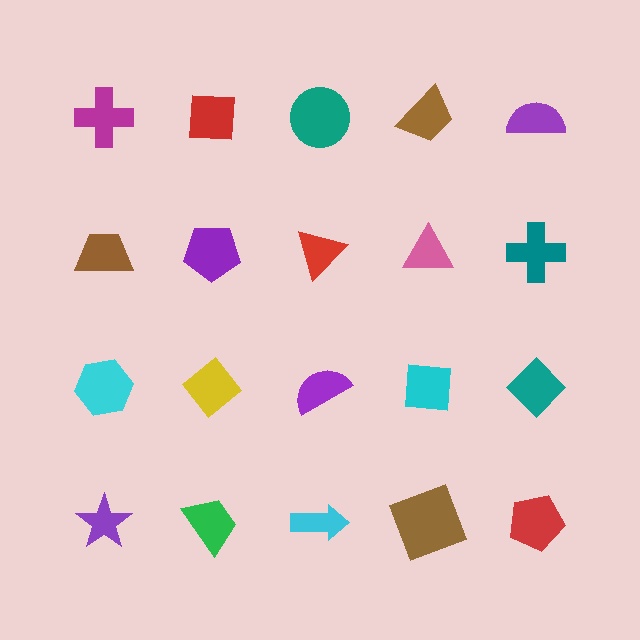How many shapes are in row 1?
5 shapes.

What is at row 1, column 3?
A teal circle.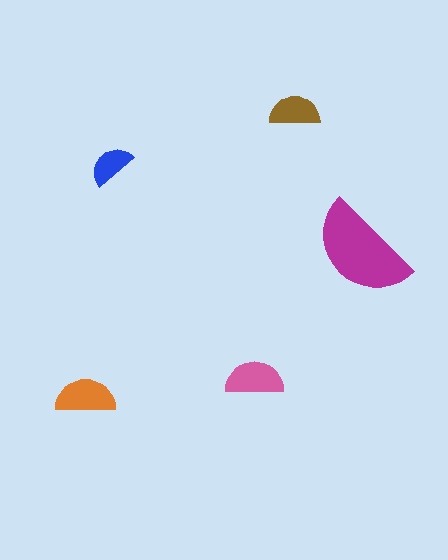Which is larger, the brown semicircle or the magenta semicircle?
The magenta one.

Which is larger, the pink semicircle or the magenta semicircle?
The magenta one.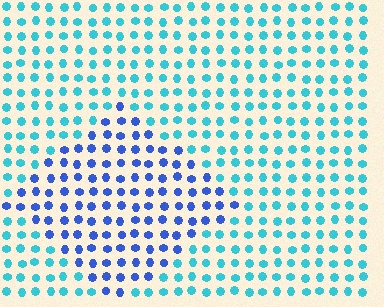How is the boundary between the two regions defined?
The boundary is defined purely by a slight shift in hue (about 42 degrees). Spacing, size, and orientation are identical on both sides.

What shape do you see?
I see a diamond.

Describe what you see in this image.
The image is filled with small cyan elements in a uniform arrangement. A diamond-shaped region is visible where the elements are tinted to a slightly different hue, forming a subtle color boundary.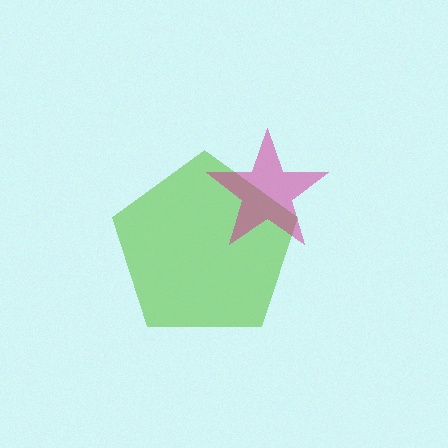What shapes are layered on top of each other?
The layered shapes are: a lime pentagon, a magenta star.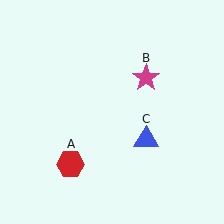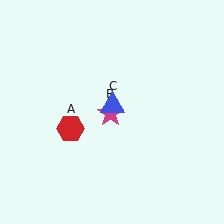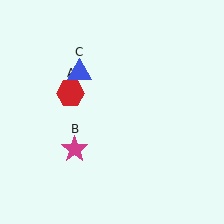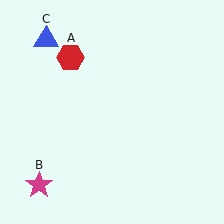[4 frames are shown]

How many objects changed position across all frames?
3 objects changed position: red hexagon (object A), magenta star (object B), blue triangle (object C).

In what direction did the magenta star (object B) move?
The magenta star (object B) moved down and to the left.